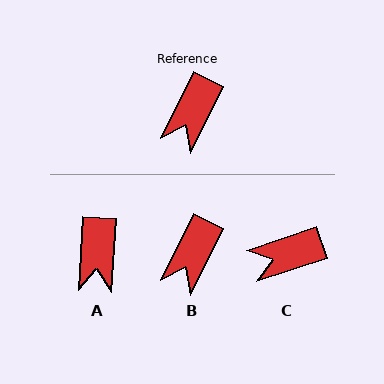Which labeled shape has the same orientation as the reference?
B.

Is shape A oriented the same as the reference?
No, it is off by about 22 degrees.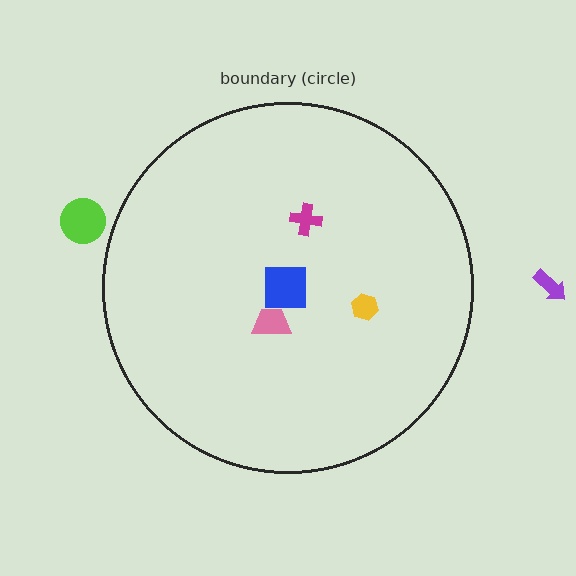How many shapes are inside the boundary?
4 inside, 2 outside.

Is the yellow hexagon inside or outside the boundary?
Inside.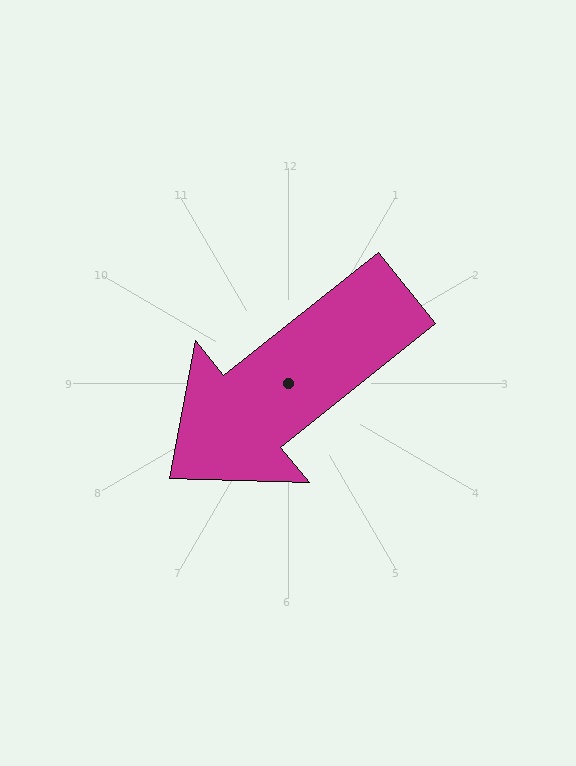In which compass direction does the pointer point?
Southwest.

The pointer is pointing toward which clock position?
Roughly 8 o'clock.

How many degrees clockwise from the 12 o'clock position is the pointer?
Approximately 231 degrees.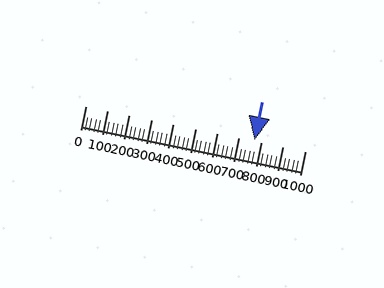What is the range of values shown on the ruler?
The ruler shows values from 0 to 1000.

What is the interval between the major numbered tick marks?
The major tick marks are spaced 100 units apart.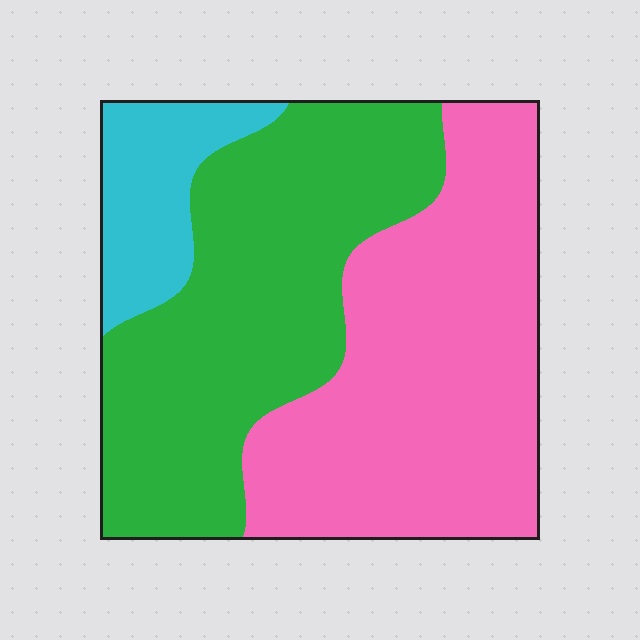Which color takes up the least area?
Cyan, at roughly 10%.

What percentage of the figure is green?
Green takes up about two fifths (2/5) of the figure.